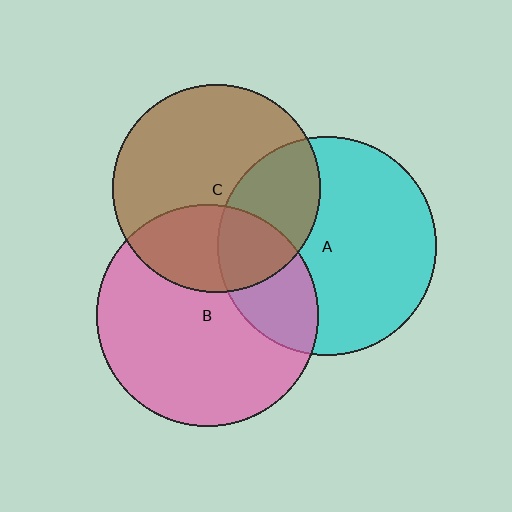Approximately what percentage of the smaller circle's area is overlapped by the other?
Approximately 25%.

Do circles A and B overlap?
Yes.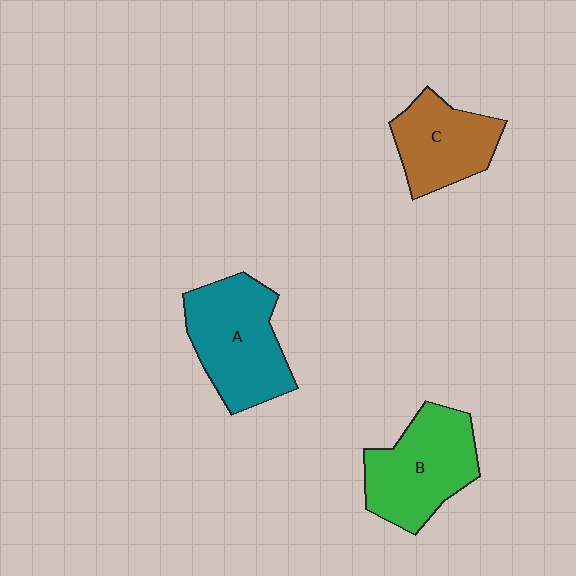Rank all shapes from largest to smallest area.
From largest to smallest: A (teal), B (green), C (brown).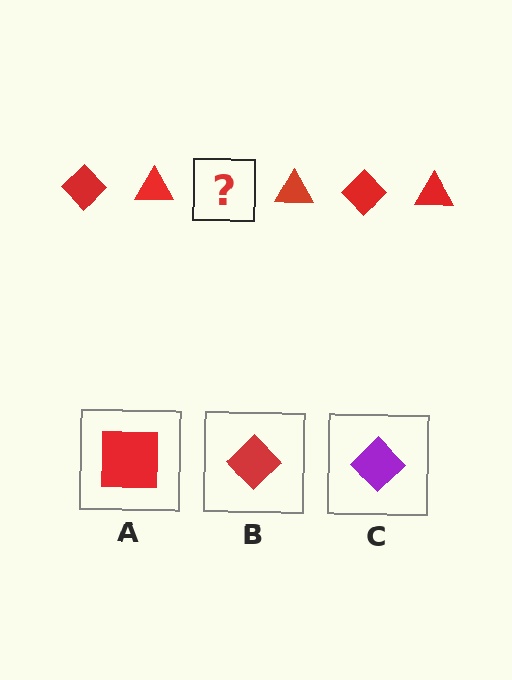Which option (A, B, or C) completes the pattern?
B.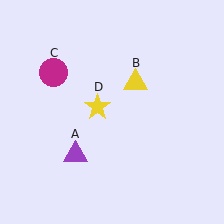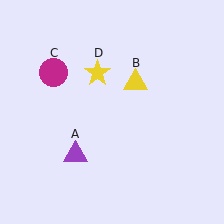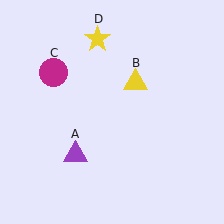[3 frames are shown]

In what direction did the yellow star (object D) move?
The yellow star (object D) moved up.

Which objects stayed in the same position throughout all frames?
Purple triangle (object A) and yellow triangle (object B) and magenta circle (object C) remained stationary.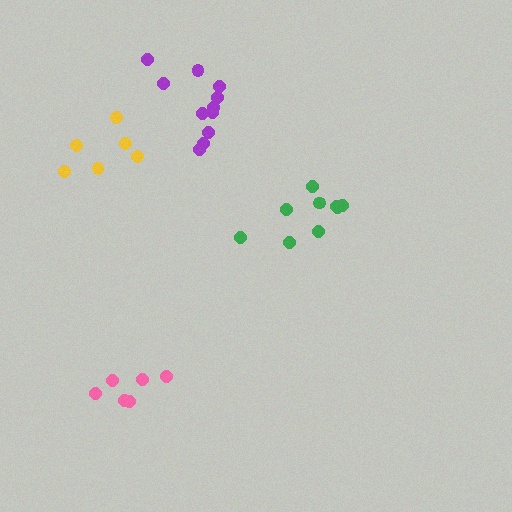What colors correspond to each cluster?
The clusters are colored: green, purple, pink, yellow.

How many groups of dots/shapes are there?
There are 4 groups.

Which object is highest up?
The purple cluster is topmost.